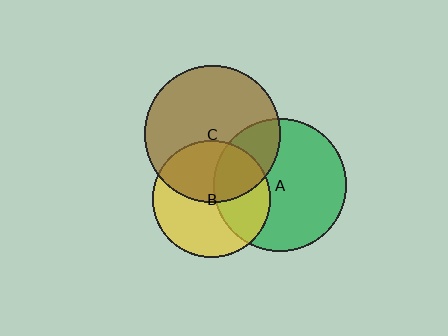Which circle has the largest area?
Circle C (brown).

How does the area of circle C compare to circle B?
Approximately 1.3 times.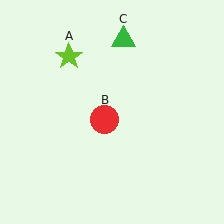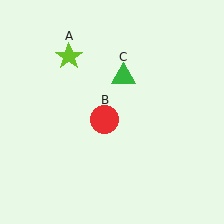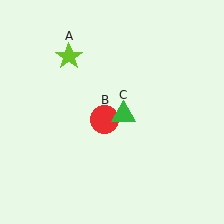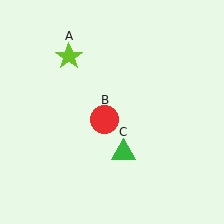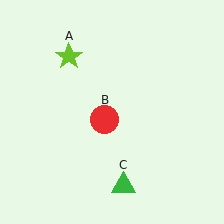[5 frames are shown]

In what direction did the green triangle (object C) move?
The green triangle (object C) moved down.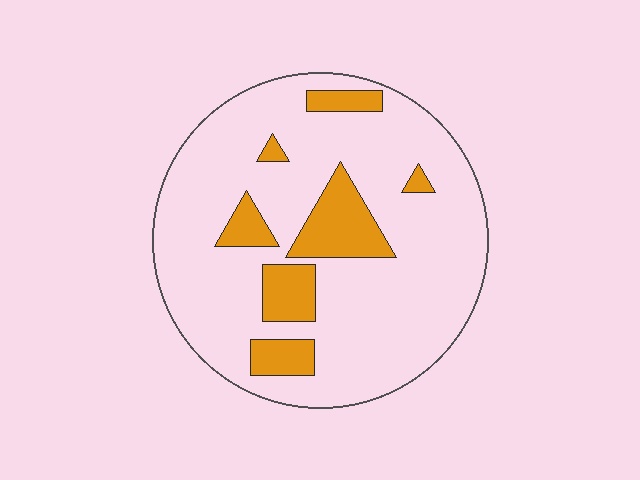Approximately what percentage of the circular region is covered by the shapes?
Approximately 20%.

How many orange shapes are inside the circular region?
7.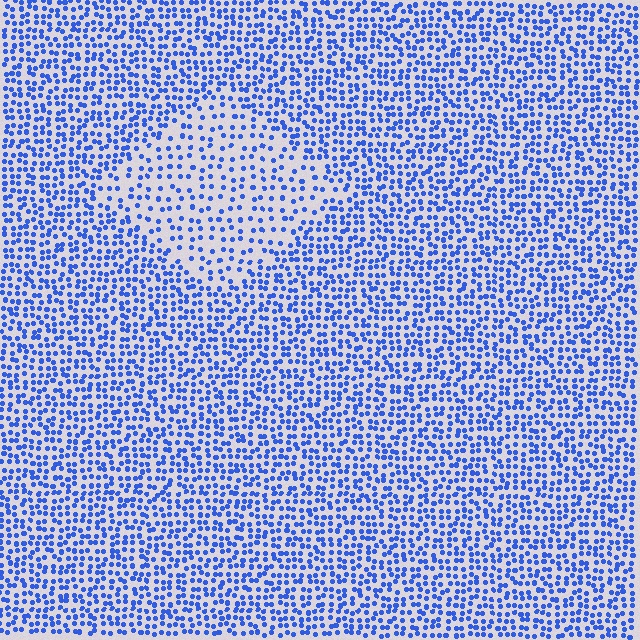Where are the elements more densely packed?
The elements are more densely packed outside the diamond boundary.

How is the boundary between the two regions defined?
The boundary is defined by a change in element density (approximately 2.0x ratio). All elements are the same color, size, and shape.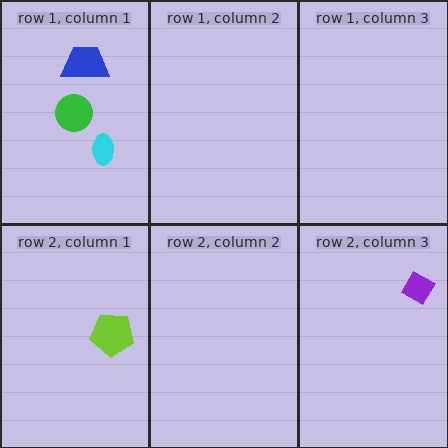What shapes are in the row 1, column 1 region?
The cyan ellipse, the blue trapezoid, the green circle.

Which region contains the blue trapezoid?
The row 1, column 1 region.